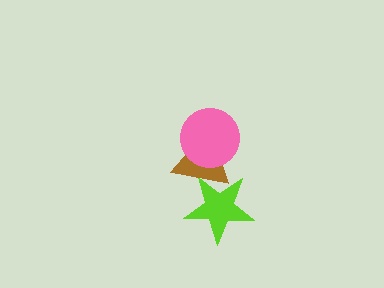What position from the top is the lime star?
The lime star is 3rd from the top.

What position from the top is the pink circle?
The pink circle is 1st from the top.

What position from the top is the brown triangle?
The brown triangle is 2nd from the top.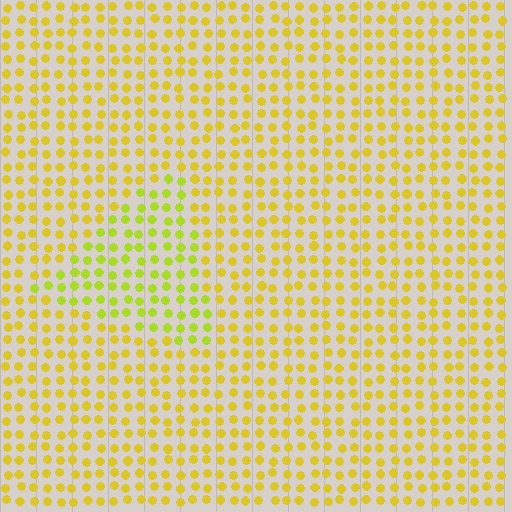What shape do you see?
I see a triangle.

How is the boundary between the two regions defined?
The boundary is defined purely by a slight shift in hue (about 24 degrees). Spacing, size, and orientation are identical on both sides.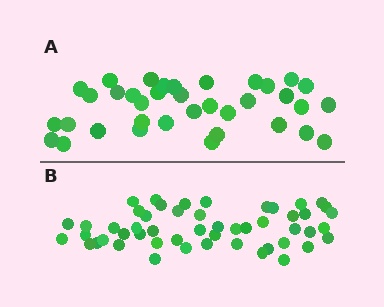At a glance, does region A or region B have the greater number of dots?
Region B (the bottom region) has more dots.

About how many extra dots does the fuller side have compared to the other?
Region B has approximately 15 more dots than region A.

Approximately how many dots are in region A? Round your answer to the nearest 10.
About 40 dots. (The exact count is 36, which rounds to 40.)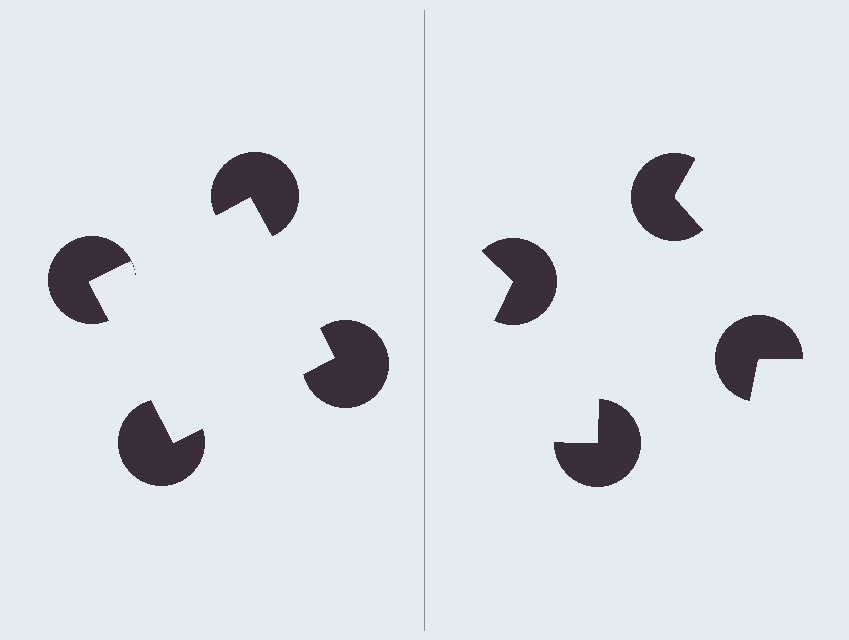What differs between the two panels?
The pac-man discs are positioned identically on both sides; only the wedge orientations differ. On the left they align to a square; on the right they are misaligned.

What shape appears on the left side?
An illusory square.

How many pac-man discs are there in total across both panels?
8 — 4 on each side.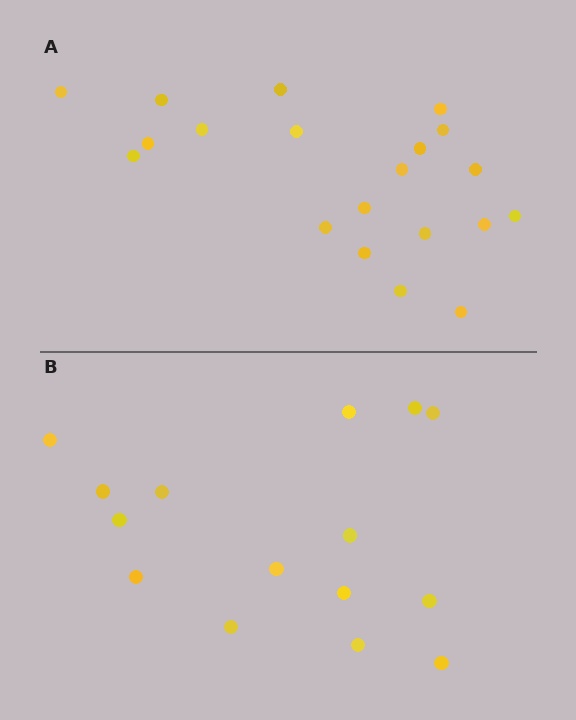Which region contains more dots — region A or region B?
Region A (the top region) has more dots.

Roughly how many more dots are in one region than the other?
Region A has about 5 more dots than region B.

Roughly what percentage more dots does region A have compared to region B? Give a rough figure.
About 35% more.